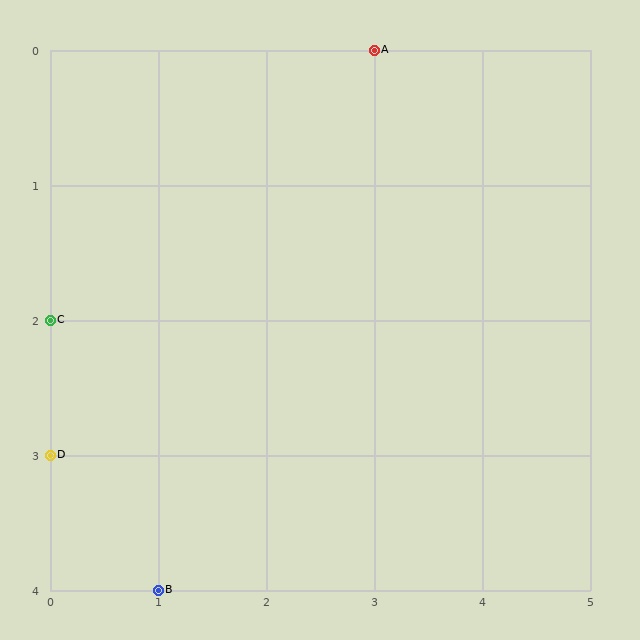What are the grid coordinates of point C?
Point C is at grid coordinates (0, 2).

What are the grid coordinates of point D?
Point D is at grid coordinates (0, 3).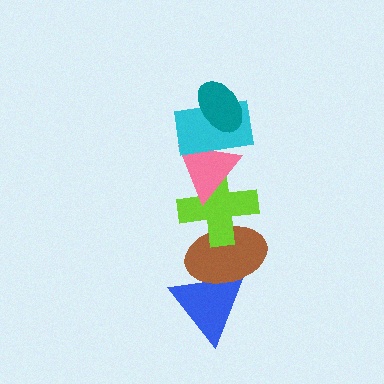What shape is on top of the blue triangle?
The brown ellipse is on top of the blue triangle.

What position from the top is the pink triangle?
The pink triangle is 3rd from the top.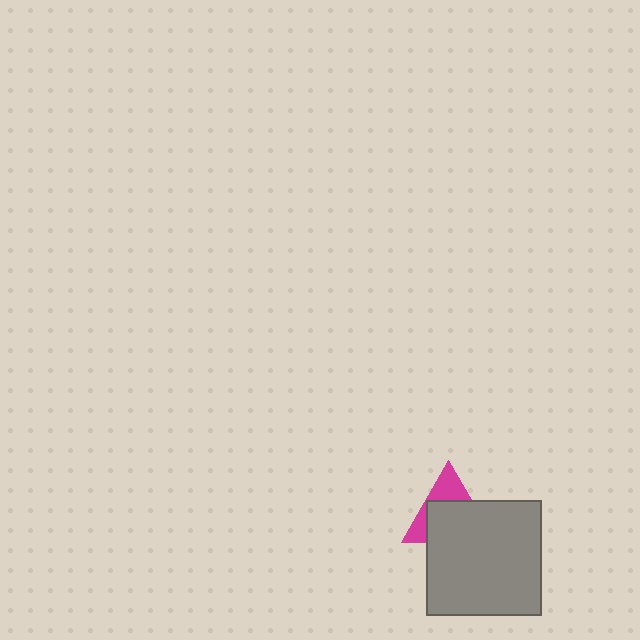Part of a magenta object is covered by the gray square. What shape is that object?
It is a triangle.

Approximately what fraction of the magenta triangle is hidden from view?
Roughly 64% of the magenta triangle is hidden behind the gray square.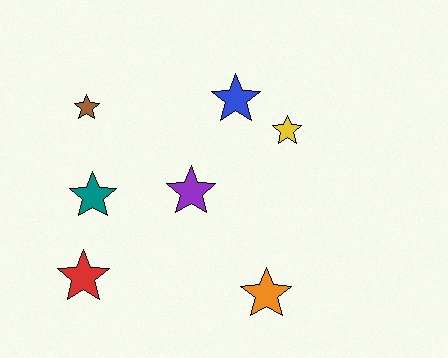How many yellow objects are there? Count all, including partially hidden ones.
There is 1 yellow object.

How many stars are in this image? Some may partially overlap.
There are 7 stars.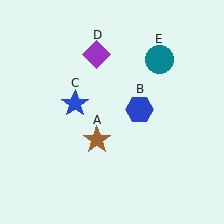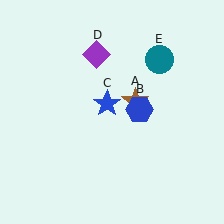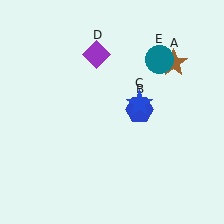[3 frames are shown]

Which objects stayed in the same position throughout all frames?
Blue hexagon (object B) and purple diamond (object D) and teal circle (object E) remained stationary.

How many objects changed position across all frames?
2 objects changed position: brown star (object A), blue star (object C).